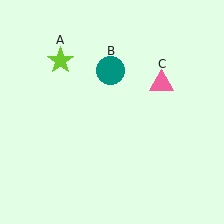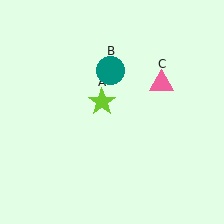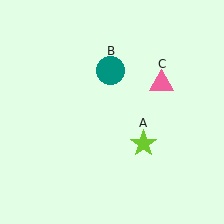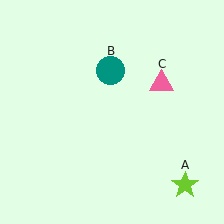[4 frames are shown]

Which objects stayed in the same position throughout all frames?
Teal circle (object B) and pink triangle (object C) remained stationary.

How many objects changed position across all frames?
1 object changed position: lime star (object A).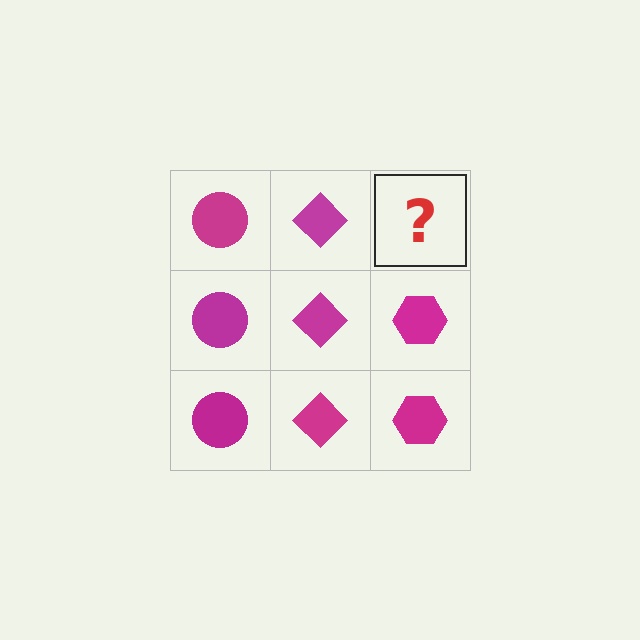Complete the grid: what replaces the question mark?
The question mark should be replaced with a magenta hexagon.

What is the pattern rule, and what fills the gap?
The rule is that each column has a consistent shape. The gap should be filled with a magenta hexagon.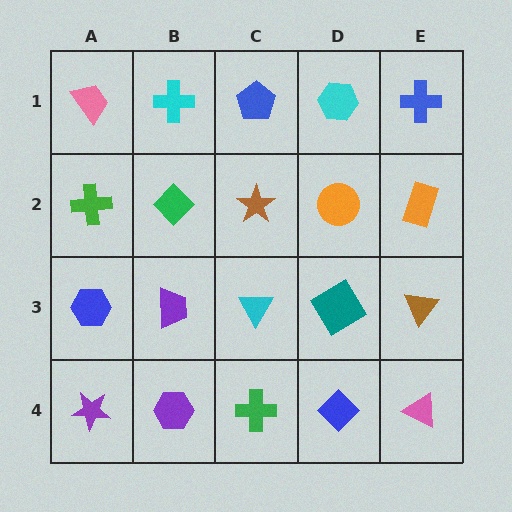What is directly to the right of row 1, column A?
A cyan cross.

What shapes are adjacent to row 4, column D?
A teal diamond (row 3, column D), a green cross (row 4, column C), a pink triangle (row 4, column E).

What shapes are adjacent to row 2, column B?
A cyan cross (row 1, column B), a purple trapezoid (row 3, column B), a green cross (row 2, column A), a brown star (row 2, column C).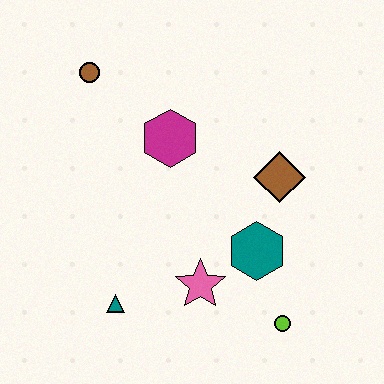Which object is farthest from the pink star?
The brown circle is farthest from the pink star.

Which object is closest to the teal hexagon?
The pink star is closest to the teal hexagon.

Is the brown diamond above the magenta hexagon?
No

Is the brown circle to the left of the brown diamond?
Yes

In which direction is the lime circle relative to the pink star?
The lime circle is to the right of the pink star.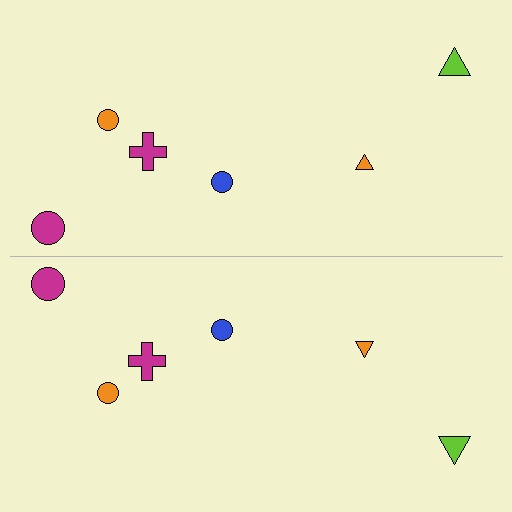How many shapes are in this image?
There are 12 shapes in this image.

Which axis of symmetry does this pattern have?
The pattern has a horizontal axis of symmetry running through the center of the image.